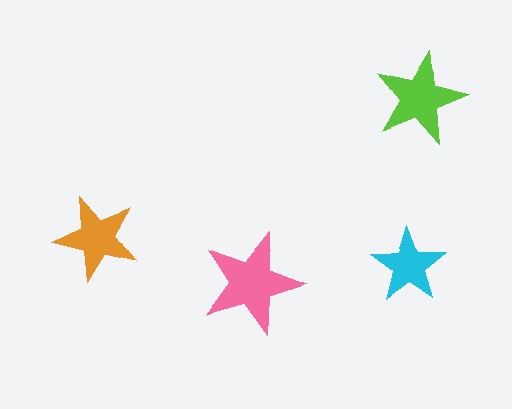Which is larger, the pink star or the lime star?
The pink one.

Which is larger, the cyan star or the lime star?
The lime one.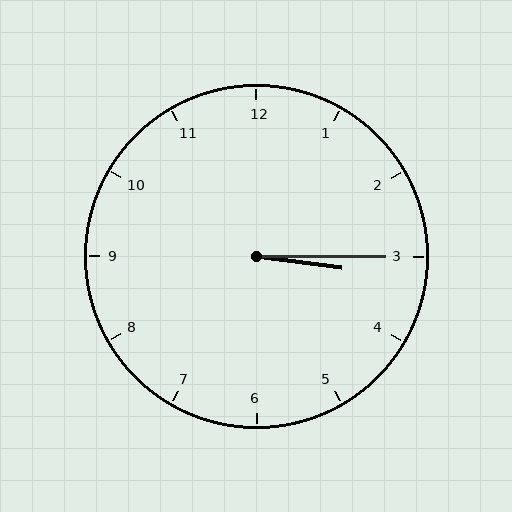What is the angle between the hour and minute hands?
Approximately 8 degrees.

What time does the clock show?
3:15.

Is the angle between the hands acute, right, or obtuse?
It is acute.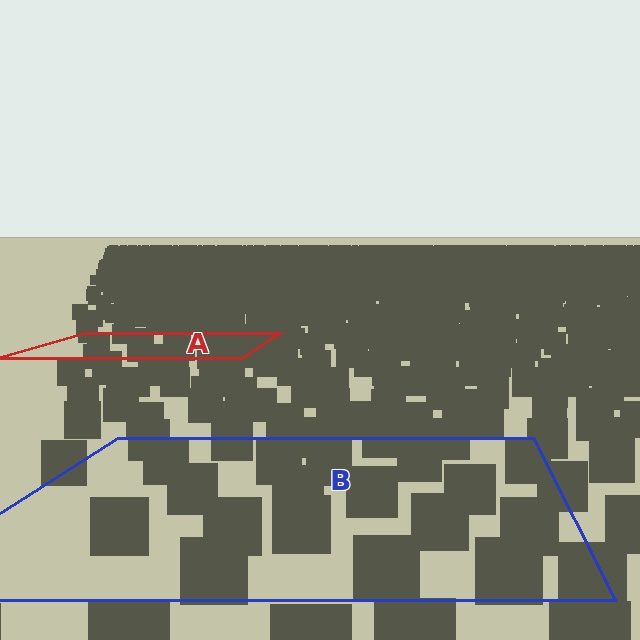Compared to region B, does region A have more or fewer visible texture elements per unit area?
Region A has more texture elements per unit area — they are packed more densely because it is farther away.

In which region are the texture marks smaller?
The texture marks are smaller in region A, because it is farther away.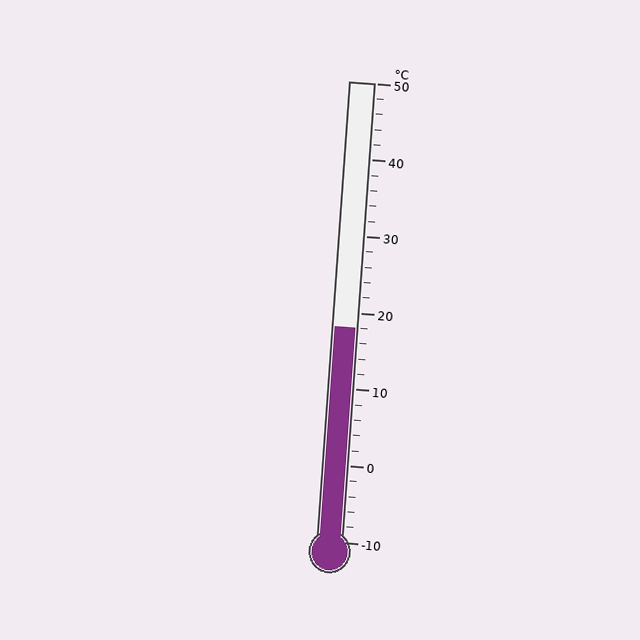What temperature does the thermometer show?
The thermometer shows approximately 18°C.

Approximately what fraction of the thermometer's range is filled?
The thermometer is filled to approximately 45% of its range.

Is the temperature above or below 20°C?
The temperature is below 20°C.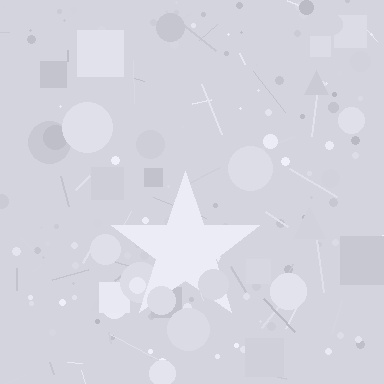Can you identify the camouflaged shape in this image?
The camouflaged shape is a star.